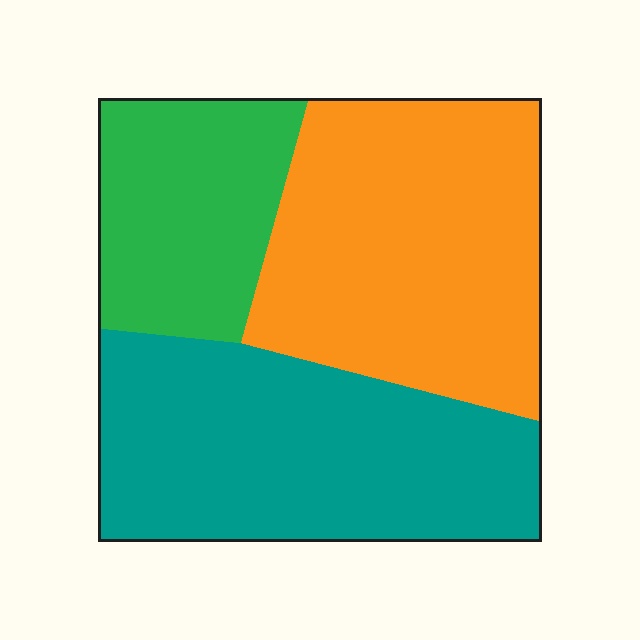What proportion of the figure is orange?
Orange covers 39% of the figure.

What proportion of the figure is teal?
Teal covers about 40% of the figure.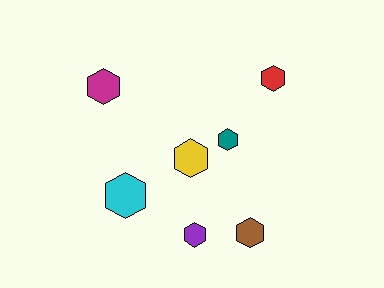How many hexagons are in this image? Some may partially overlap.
There are 7 hexagons.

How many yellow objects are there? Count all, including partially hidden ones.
There is 1 yellow object.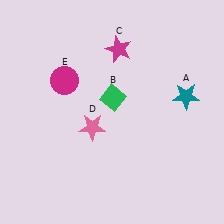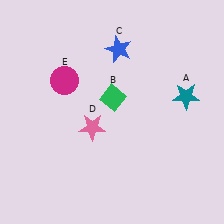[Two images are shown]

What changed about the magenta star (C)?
In Image 1, C is magenta. In Image 2, it changed to blue.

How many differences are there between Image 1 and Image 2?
There is 1 difference between the two images.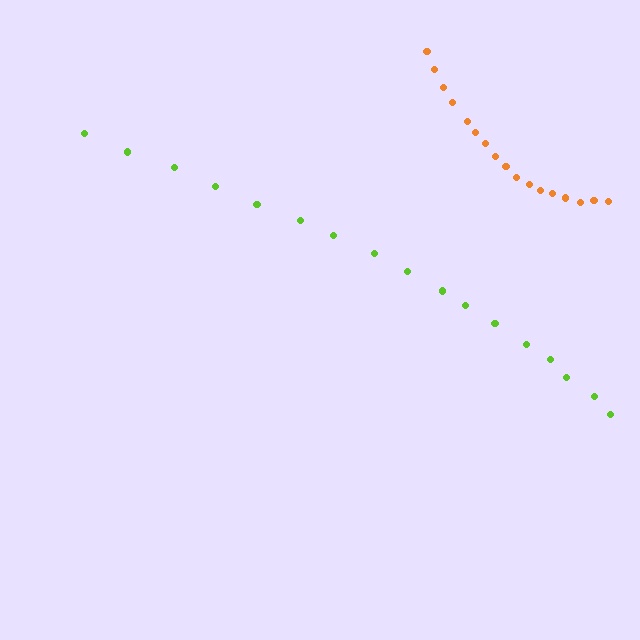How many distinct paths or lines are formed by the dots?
There are 2 distinct paths.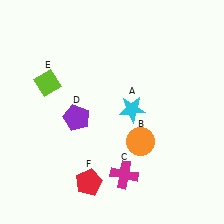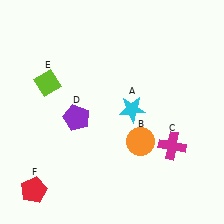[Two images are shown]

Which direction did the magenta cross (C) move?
The magenta cross (C) moved right.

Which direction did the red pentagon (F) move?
The red pentagon (F) moved left.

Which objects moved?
The objects that moved are: the magenta cross (C), the red pentagon (F).